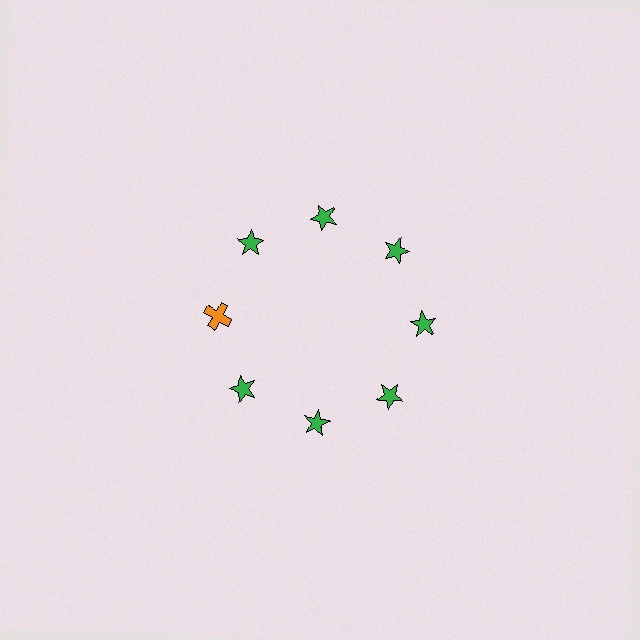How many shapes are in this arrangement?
There are 8 shapes arranged in a ring pattern.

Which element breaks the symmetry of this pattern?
The orange cross at roughly the 9 o'clock position breaks the symmetry. All other shapes are green stars.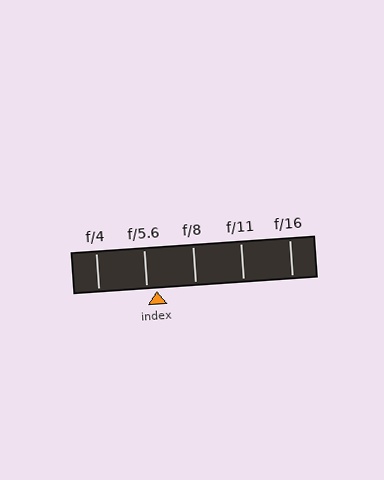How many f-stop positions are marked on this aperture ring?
There are 5 f-stop positions marked.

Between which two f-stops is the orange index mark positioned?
The index mark is between f/5.6 and f/8.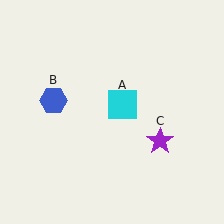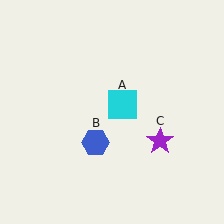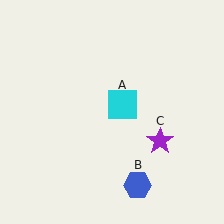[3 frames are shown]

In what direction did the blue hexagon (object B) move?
The blue hexagon (object B) moved down and to the right.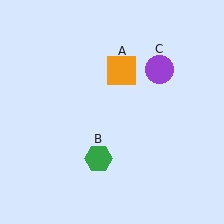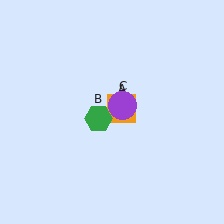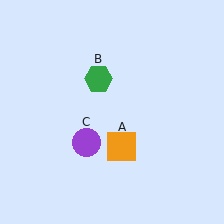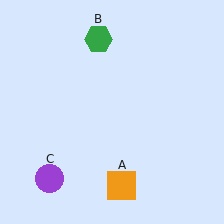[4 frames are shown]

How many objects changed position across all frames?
3 objects changed position: orange square (object A), green hexagon (object B), purple circle (object C).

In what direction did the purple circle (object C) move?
The purple circle (object C) moved down and to the left.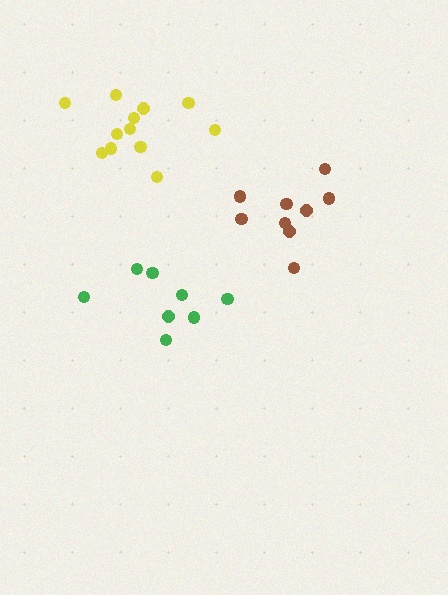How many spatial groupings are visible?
There are 3 spatial groupings.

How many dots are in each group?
Group 1: 9 dots, Group 2: 12 dots, Group 3: 8 dots (29 total).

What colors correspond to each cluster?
The clusters are colored: brown, yellow, green.